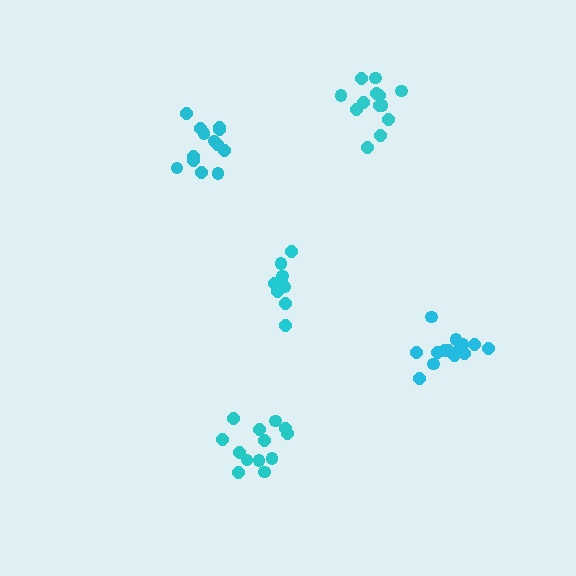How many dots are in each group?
Group 1: 13 dots, Group 2: 13 dots, Group 3: 13 dots, Group 4: 14 dots, Group 5: 9 dots (62 total).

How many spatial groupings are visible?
There are 5 spatial groupings.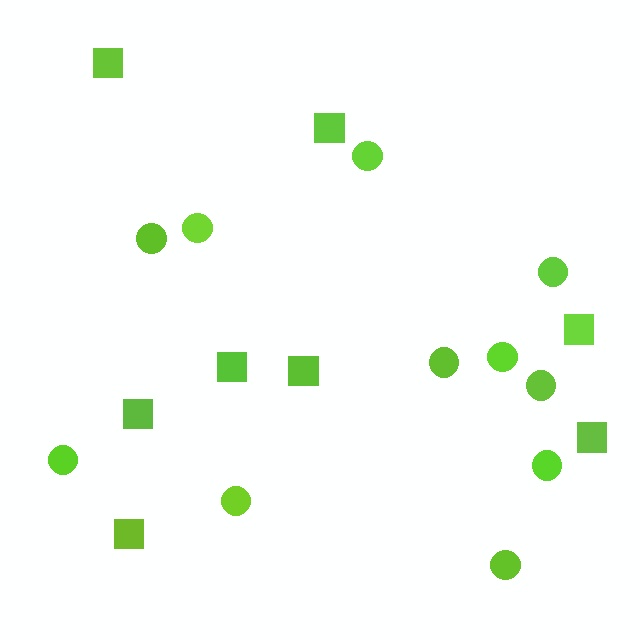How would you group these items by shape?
There are 2 groups: one group of squares (8) and one group of circles (11).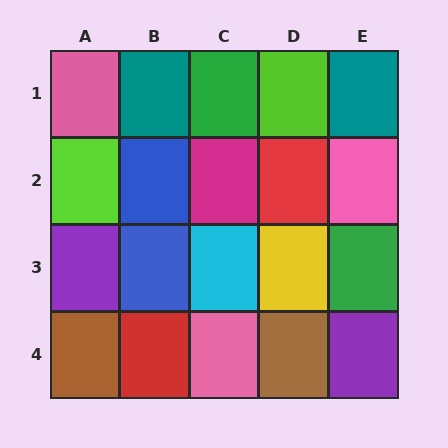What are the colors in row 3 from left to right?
Purple, blue, cyan, yellow, green.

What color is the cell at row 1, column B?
Teal.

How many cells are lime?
2 cells are lime.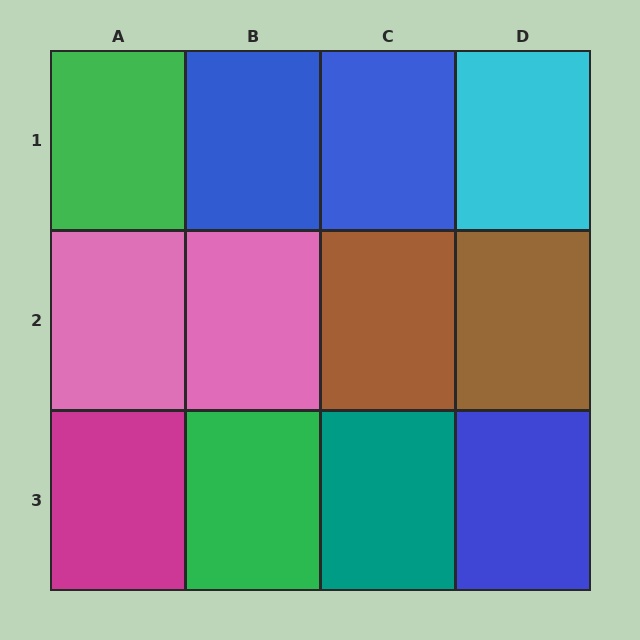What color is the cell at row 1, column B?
Blue.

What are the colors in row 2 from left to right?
Pink, pink, brown, brown.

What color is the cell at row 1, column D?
Cyan.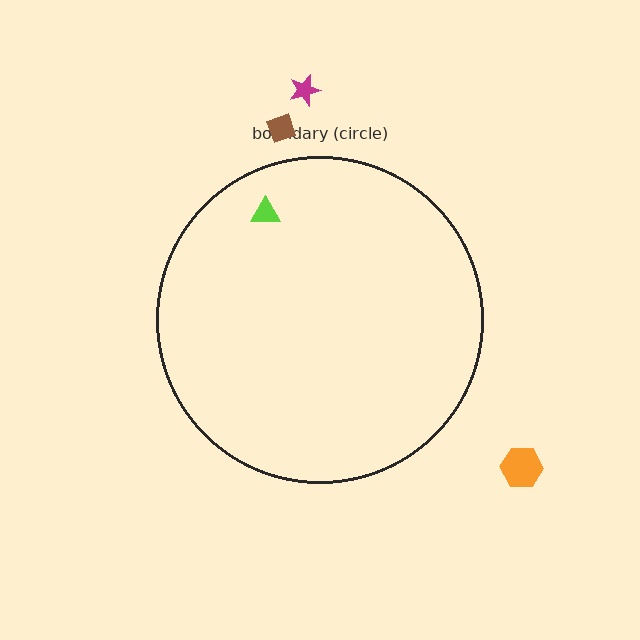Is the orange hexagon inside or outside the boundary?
Outside.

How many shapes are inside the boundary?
1 inside, 3 outside.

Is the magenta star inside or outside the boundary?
Outside.